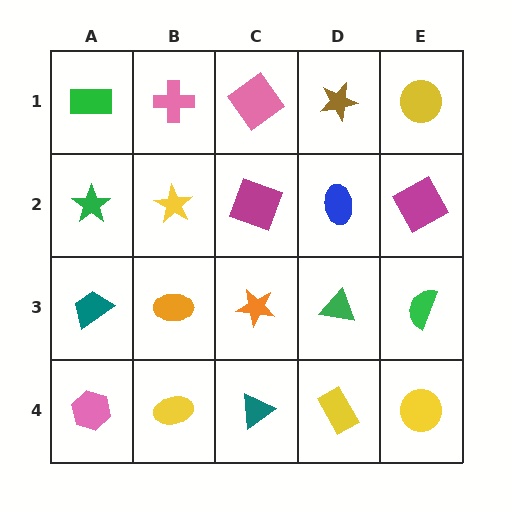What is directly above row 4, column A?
A teal trapezoid.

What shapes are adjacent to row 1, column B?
A yellow star (row 2, column B), a green rectangle (row 1, column A), a pink diamond (row 1, column C).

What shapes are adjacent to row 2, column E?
A yellow circle (row 1, column E), a green semicircle (row 3, column E), a blue ellipse (row 2, column D).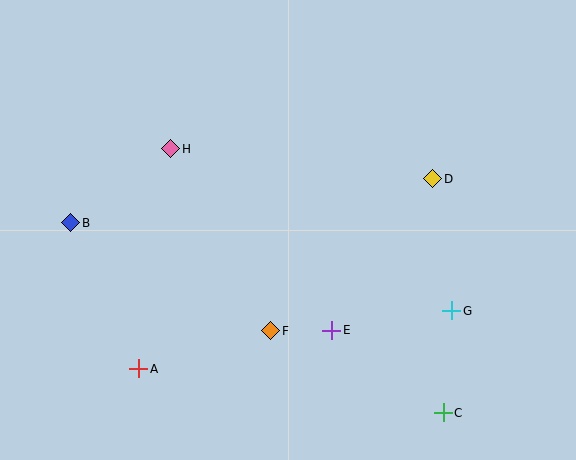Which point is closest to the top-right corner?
Point D is closest to the top-right corner.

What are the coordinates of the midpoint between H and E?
The midpoint between H and E is at (251, 239).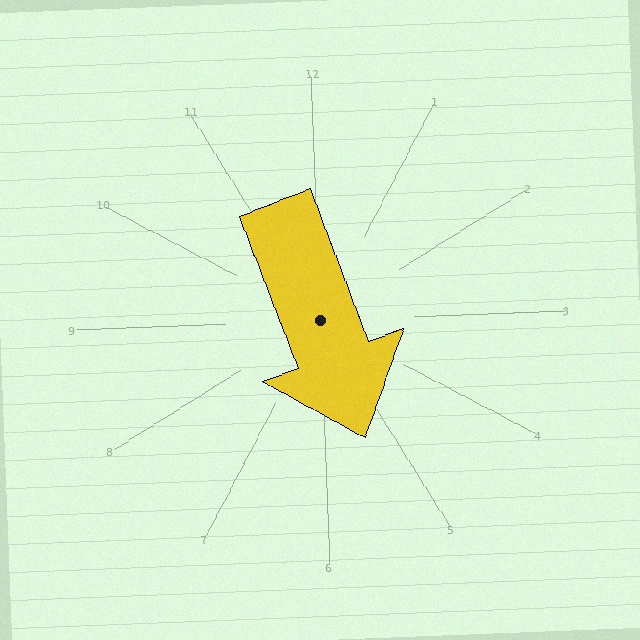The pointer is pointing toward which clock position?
Roughly 5 o'clock.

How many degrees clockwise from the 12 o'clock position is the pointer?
Approximately 161 degrees.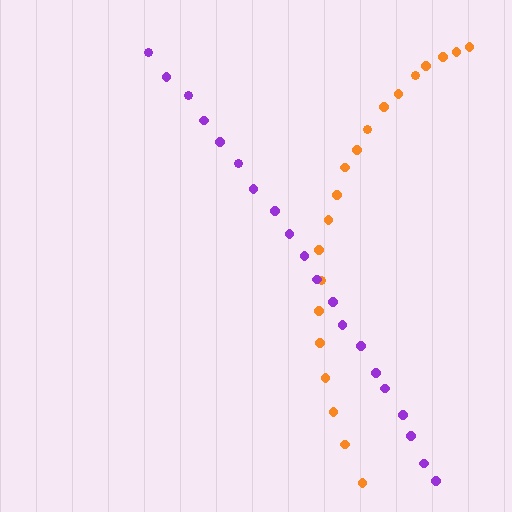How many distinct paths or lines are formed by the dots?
There are 2 distinct paths.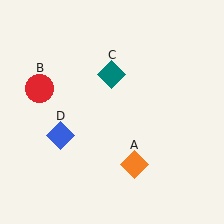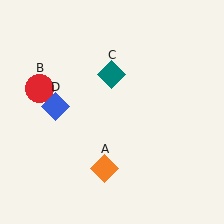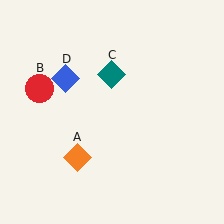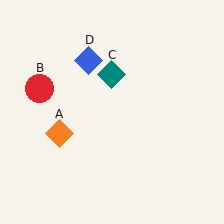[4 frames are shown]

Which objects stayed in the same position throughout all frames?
Red circle (object B) and teal diamond (object C) remained stationary.